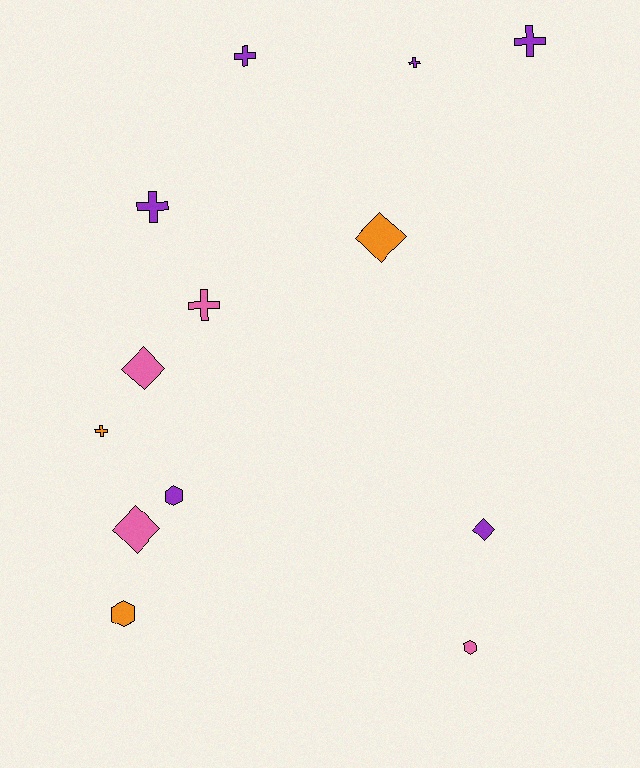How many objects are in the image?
There are 13 objects.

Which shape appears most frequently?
Cross, with 6 objects.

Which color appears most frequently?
Purple, with 6 objects.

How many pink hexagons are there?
There is 1 pink hexagon.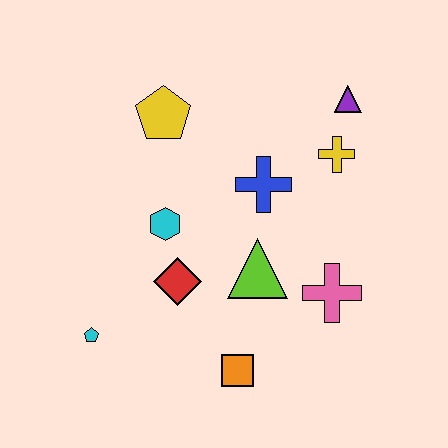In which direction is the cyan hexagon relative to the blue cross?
The cyan hexagon is to the left of the blue cross.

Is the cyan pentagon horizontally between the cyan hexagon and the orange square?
No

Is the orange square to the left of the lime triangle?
Yes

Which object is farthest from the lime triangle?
The purple triangle is farthest from the lime triangle.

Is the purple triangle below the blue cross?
No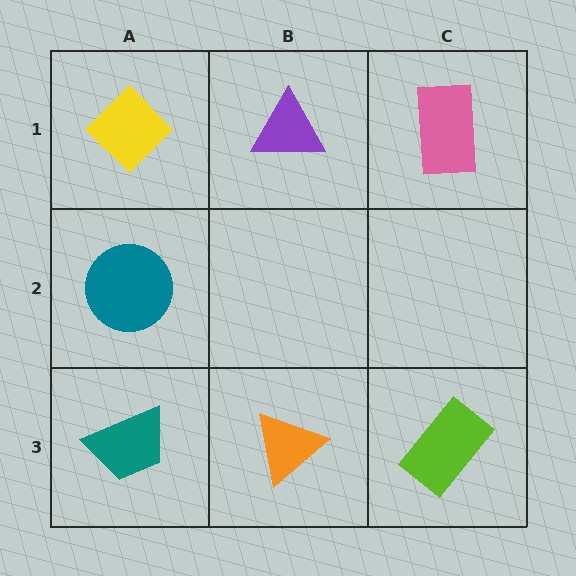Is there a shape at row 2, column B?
No, that cell is empty.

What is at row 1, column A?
A yellow diamond.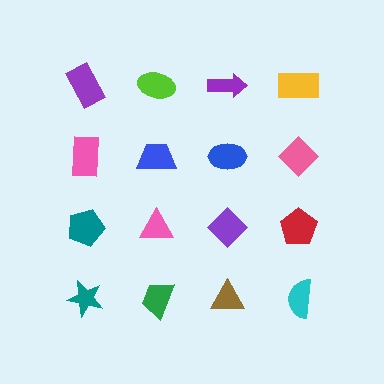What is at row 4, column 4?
A cyan semicircle.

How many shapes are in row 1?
4 shapes.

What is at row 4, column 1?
A teal star.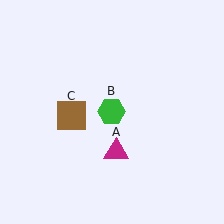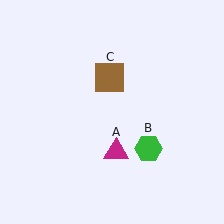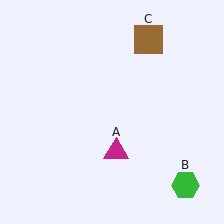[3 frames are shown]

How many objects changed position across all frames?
2 objects changed position: green hexagon (object B), brown square (object C).